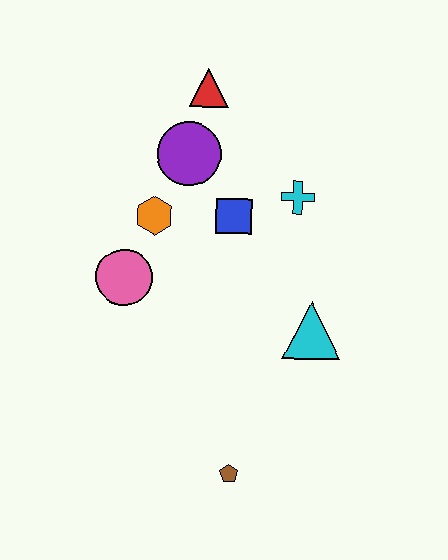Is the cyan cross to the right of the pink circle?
Yes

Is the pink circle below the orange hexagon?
Yes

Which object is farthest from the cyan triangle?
The red triangle is farthest from the cyan triangle.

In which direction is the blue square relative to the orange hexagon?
The blue square is to the right of the orange hexagon.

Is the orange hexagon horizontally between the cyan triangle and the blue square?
No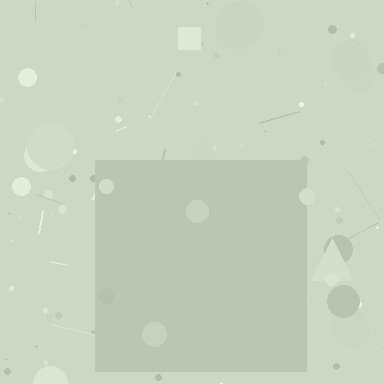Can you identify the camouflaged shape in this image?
The camouflaged shape is a square.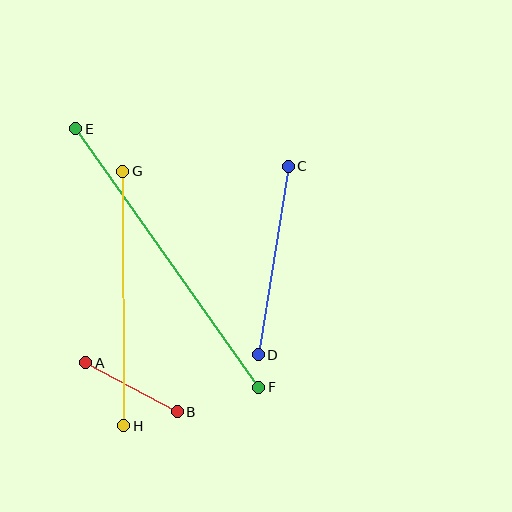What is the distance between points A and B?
The distance is approximately 104 pixels.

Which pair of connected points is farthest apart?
Points E and F are farthest apart.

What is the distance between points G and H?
The distance is approximately 254 pixels.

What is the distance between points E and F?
The distance is approximately 317 pixels.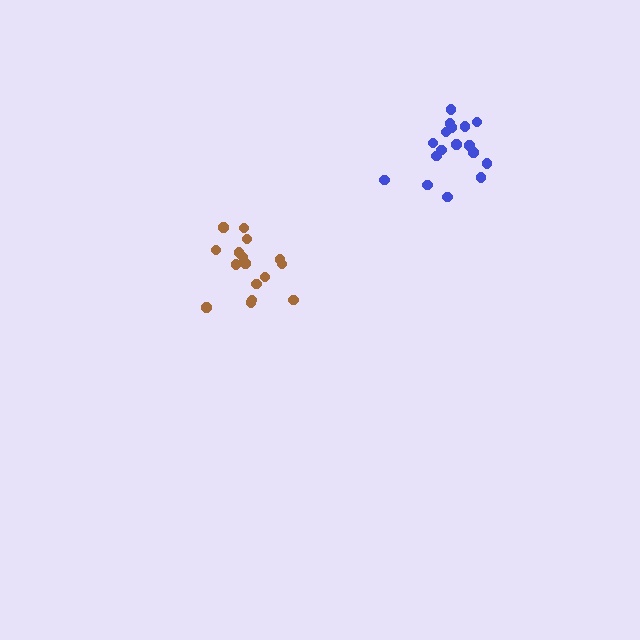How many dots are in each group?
Group 1: 17 dots, Group 2: 17 dots (34 total).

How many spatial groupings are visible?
There are 2 spatial groupings.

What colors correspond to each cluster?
The clusters are colored: brown, blue.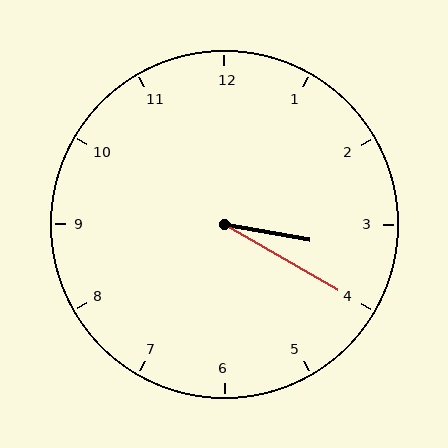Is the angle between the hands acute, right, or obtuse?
It is acute.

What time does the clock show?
3:20.